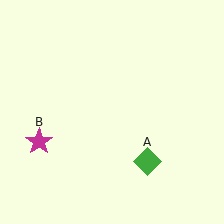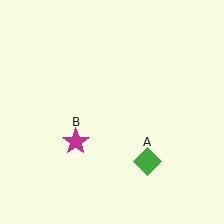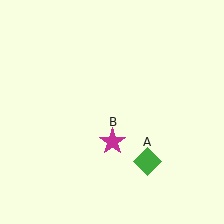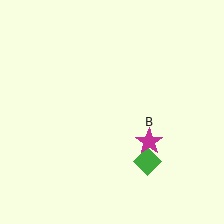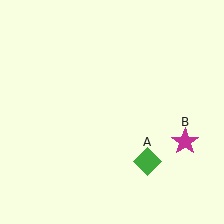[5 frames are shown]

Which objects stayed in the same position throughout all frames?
Green diamond (object A) remained stationary.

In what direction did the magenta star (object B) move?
The magenta star (object B) moved right.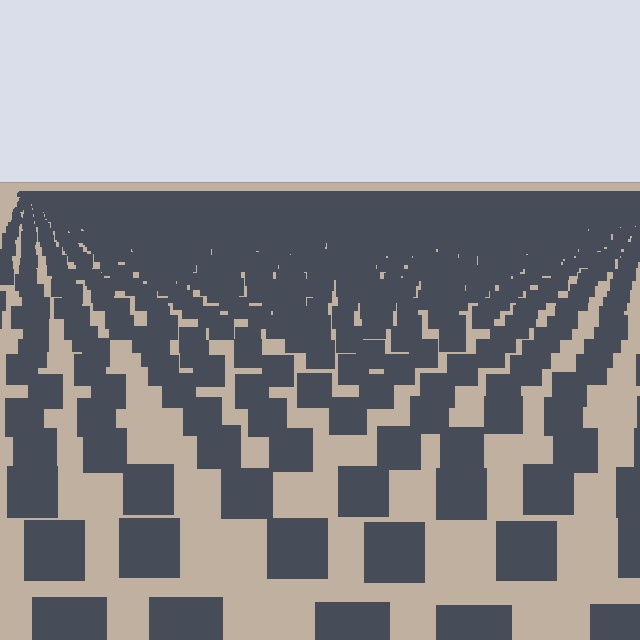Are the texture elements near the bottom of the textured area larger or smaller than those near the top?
Larger. Near the bottom, elements are closer to the viewer and appear at a bigger on-screen size.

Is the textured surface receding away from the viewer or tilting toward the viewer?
The surface is receding away from the viewer. Texture elements get smaller and denser toward the top.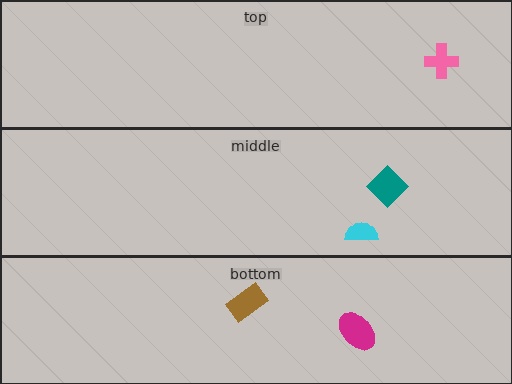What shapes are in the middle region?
The teal diamond, the cyan semicircle.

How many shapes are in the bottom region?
2.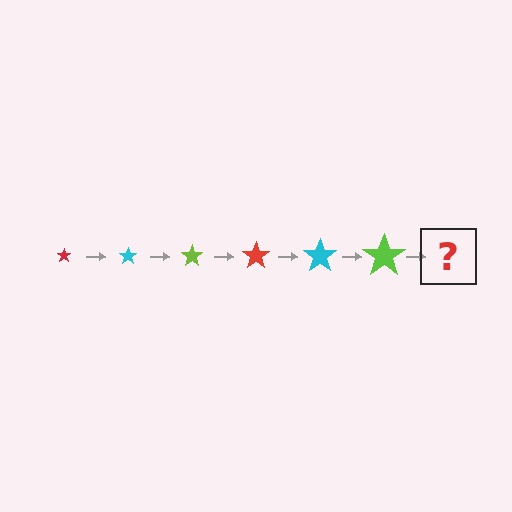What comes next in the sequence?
The next element should be a red star, larger than the previous one.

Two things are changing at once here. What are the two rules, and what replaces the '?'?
The two rules are that the star grows larger each step and the color cycles through red, cyan, and lime. The '?' should be a red star, larger than the previous one.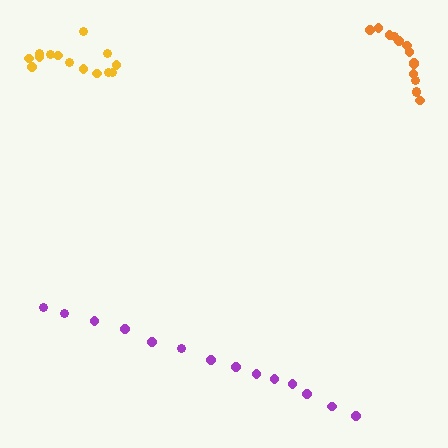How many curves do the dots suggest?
There are 3 distinct paths.